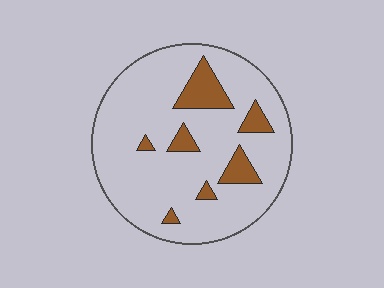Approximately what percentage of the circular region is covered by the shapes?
Approximately 15%.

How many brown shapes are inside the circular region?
7.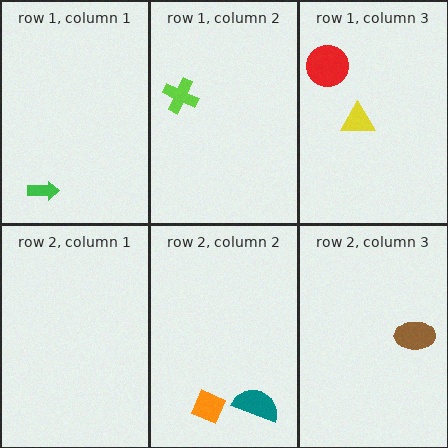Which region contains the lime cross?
The row 1, column 2 region.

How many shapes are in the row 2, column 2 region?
2.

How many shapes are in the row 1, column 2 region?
1.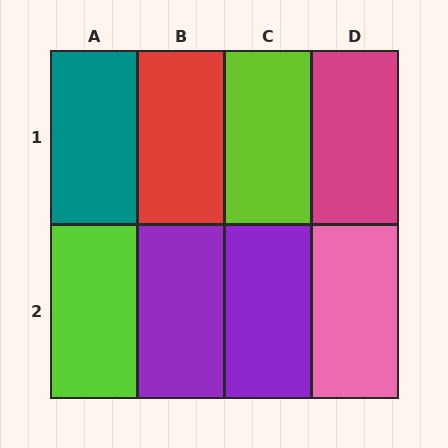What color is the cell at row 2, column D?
Pink.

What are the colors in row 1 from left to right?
Teal, red, lime, magenta.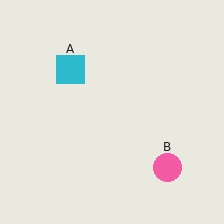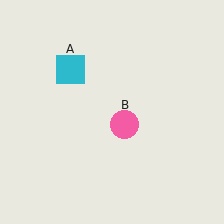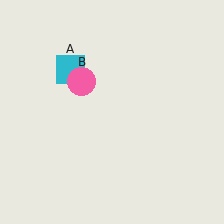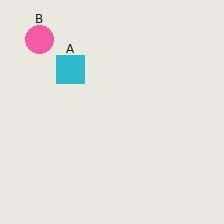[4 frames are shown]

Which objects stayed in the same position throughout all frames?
Cyan square (object A) remained stationary.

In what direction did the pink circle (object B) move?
The pink circle (object B) moved up and to the left.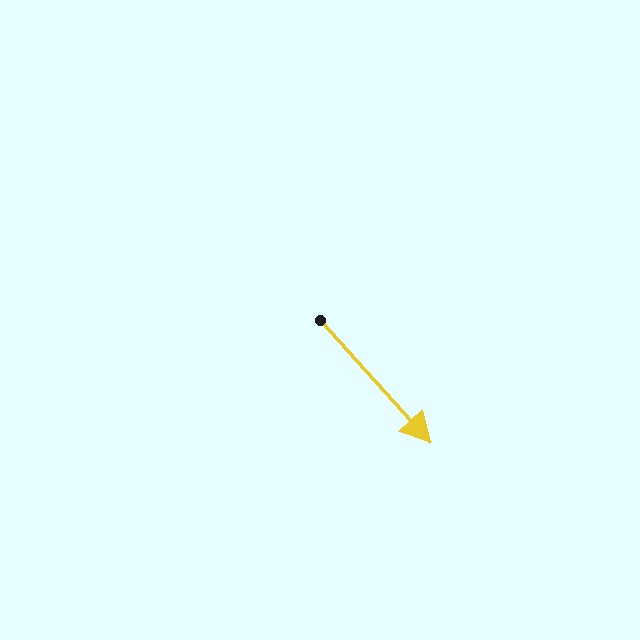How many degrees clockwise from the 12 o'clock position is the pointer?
Approximately 138 degrees.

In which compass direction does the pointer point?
Southeast.